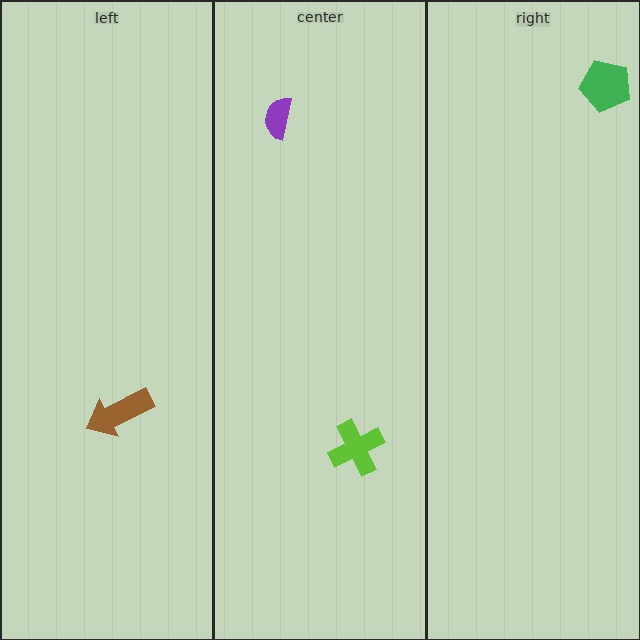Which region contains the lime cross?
The center region.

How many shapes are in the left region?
1.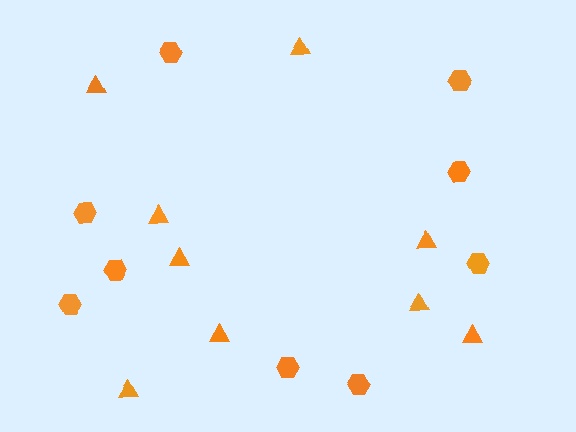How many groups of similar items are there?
There are 2 groups: one group of hexagons (9) and one group of triangles (9).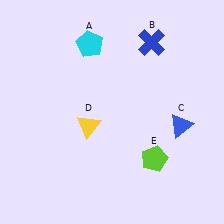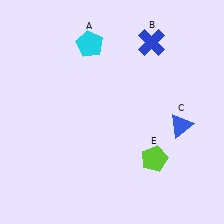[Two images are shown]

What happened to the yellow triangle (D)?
The yellow triangle (D) was removed in Image 2. It was in the bottom-left area of Image 1.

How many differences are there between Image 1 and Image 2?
There is 1 difference between the two images.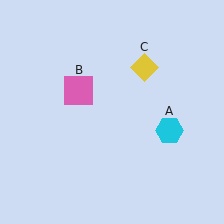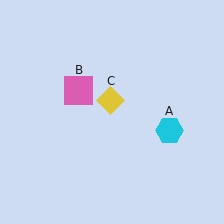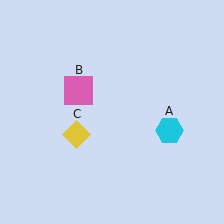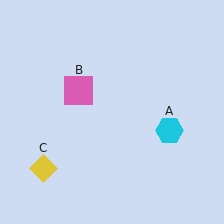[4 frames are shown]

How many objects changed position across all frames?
1 object changed position: yellow diamond (object C).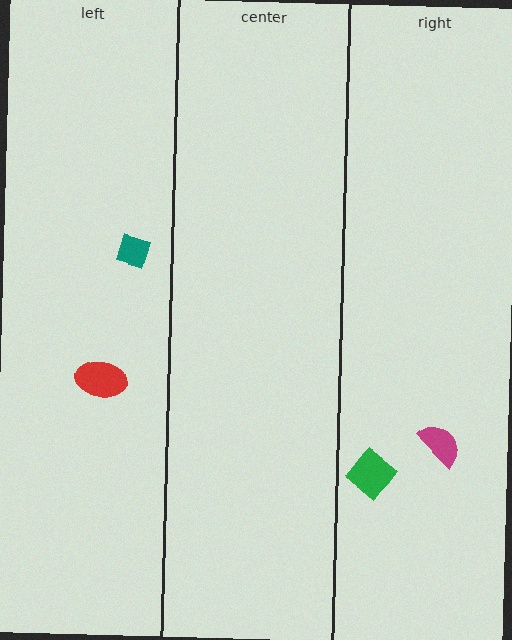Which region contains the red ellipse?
The left region.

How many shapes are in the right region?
2.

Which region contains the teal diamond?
The left region.